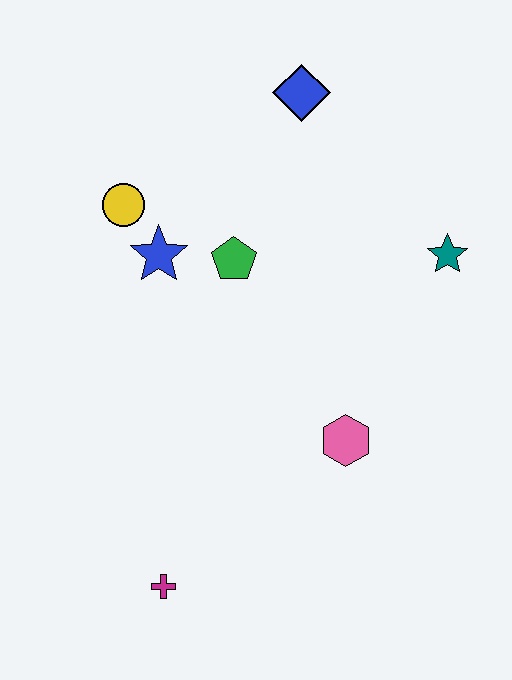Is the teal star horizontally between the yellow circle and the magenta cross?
No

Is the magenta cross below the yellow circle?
Yes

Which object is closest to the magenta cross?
The pink hexagon is closest to the magenta cross.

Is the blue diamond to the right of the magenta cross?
Yes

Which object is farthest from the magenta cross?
The blue diamond is farthest from the magenta cross.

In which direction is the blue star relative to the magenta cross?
The blue star is above the magenta cross.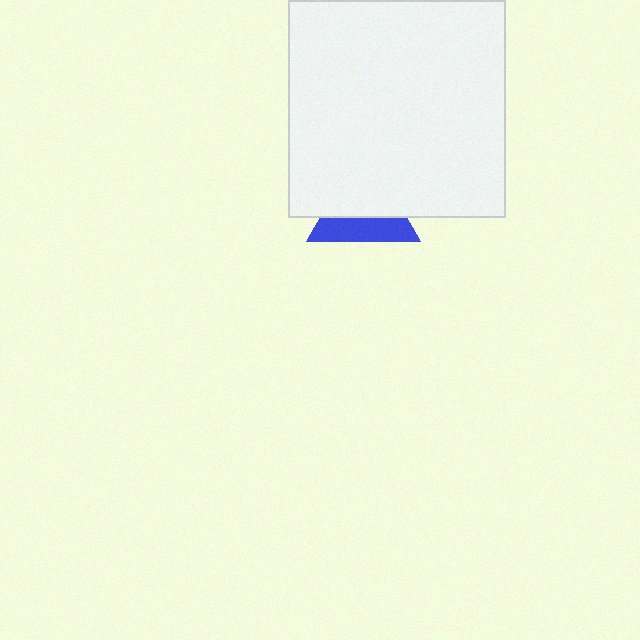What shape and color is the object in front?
The object in front is a white square.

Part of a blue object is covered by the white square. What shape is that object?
It is a triangle.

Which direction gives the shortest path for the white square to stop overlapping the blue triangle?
Moving up gives the shortest separation.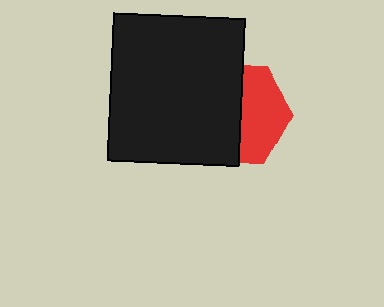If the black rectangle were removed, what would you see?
You would see the complete red hexagon.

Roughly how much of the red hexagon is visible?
About half of it is visible (roughly 45%).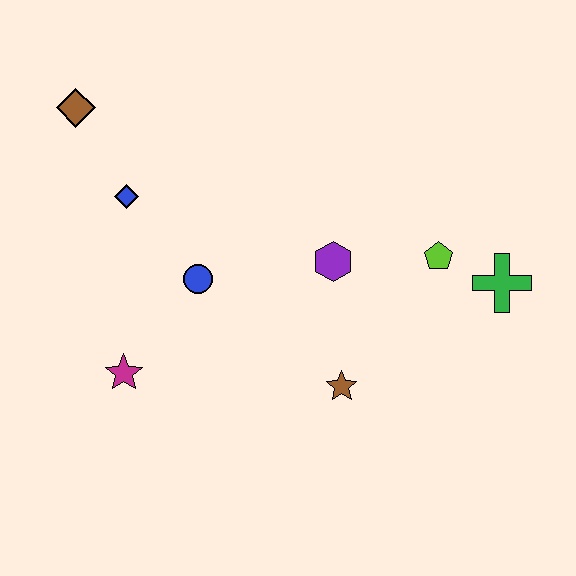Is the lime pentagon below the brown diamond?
Yes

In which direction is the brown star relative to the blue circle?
The brown star is to the right of the blue circle.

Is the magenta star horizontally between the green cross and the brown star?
No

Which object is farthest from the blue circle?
The green cross is farthest from the blue circle.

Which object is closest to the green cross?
The lime pentagon is closest to the green cross.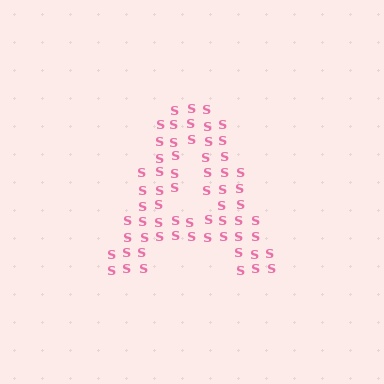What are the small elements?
The small elements are letter S's.